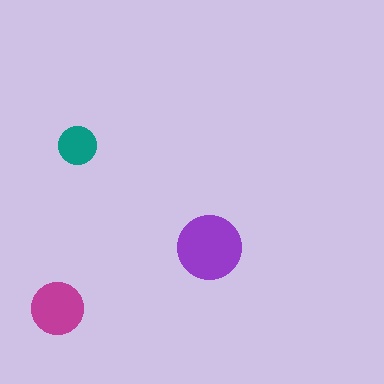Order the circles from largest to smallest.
the purple one, the magenta one, the teal one.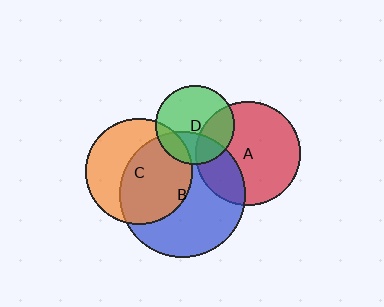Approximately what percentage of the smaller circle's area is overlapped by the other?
Approximately 15%.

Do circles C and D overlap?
Yes.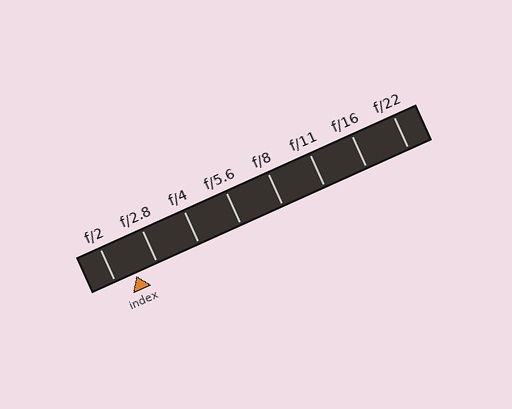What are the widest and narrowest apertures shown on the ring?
The widest aperture shown is f/2 and the narrowest is f/22.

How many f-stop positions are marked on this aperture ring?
There are 8 f-stop positions marked.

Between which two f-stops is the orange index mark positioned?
The index mark is between f/2 and f/2.8.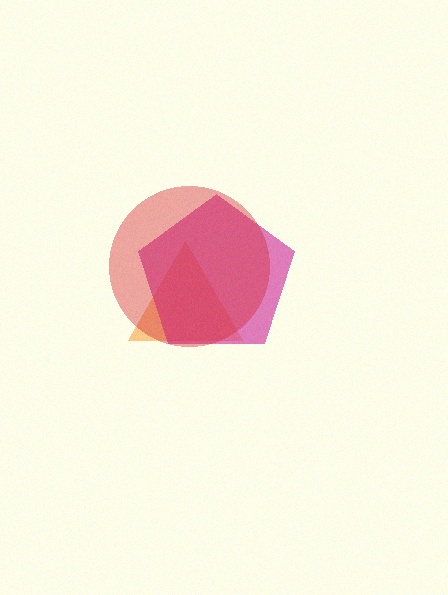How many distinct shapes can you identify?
There are 3 distinct shapes: an orange triangle, a magenta pentagon, a red circle.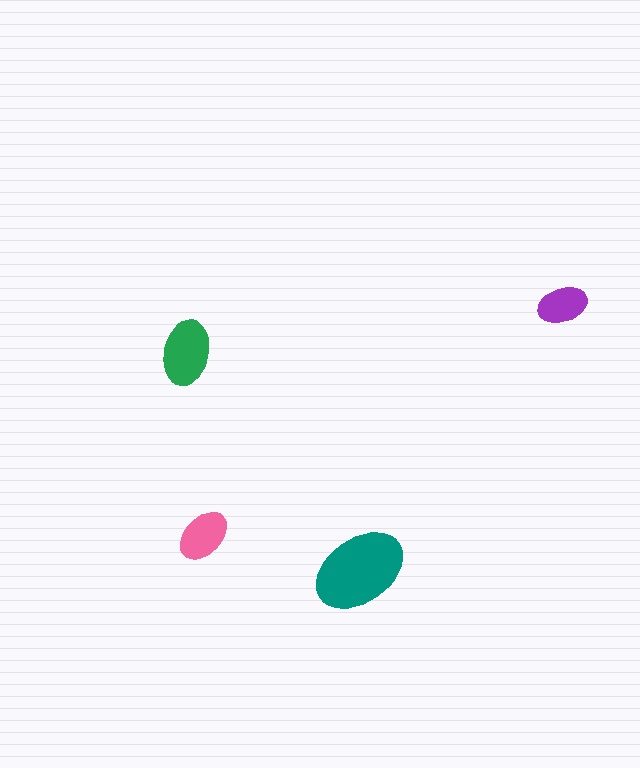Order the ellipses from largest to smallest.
the teal one, the green one, the pink one, the purple one.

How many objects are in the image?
There are 4 objects in the image.